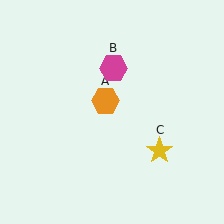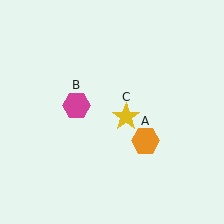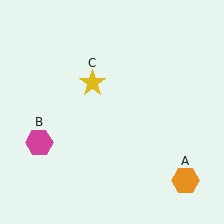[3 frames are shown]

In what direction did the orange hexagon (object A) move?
The orange hexagon (object A) moved down and to the right.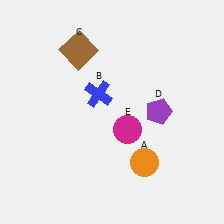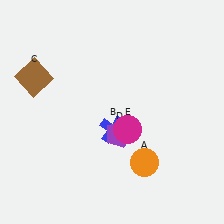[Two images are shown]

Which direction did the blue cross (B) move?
The blue cross (B) moved down.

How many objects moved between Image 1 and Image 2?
3 objects moved between the two images.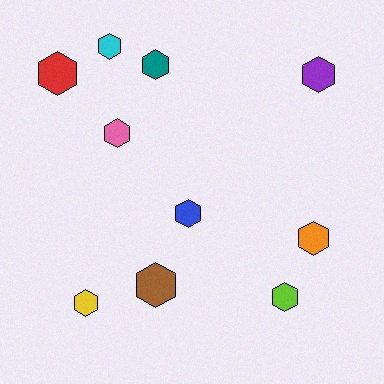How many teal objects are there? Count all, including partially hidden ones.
There is 1 teal object.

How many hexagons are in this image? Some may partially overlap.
There are 10 hexagons.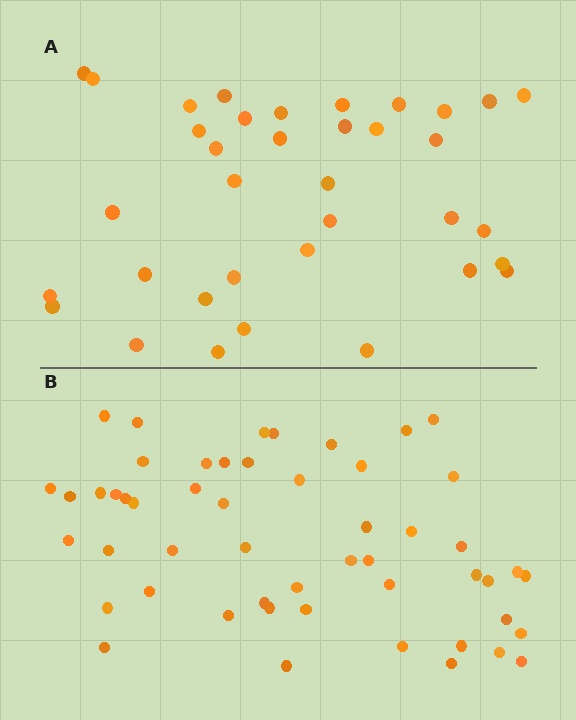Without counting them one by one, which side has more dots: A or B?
Region B (the bottom region) has more dots.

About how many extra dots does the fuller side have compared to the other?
Region B has approximately 15 more dots than region A.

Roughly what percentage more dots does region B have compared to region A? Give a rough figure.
About 45% more.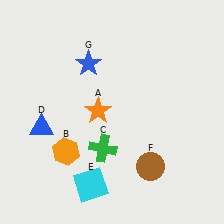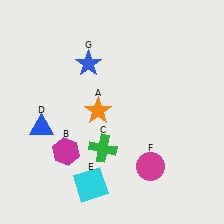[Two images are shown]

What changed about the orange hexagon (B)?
In Image 1, B is orange. In Image 2, it changed to magenta.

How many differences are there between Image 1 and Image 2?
There are 2 differences between the two images.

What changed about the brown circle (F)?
In Image 1, F is brown. In Image 2, it changed to magenta.